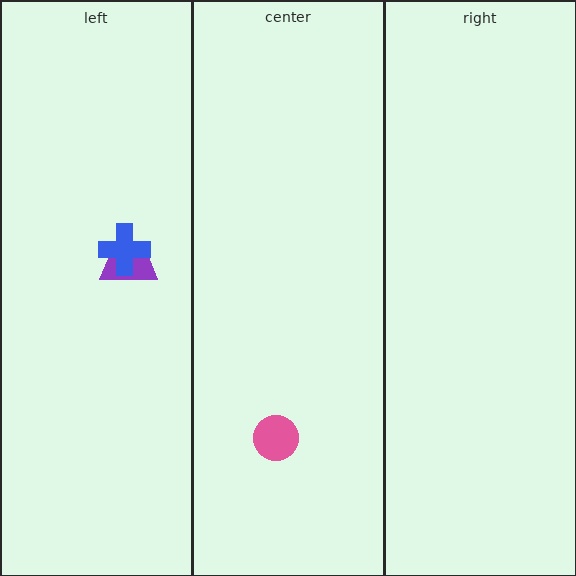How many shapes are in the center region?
1.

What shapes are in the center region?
The pink circle.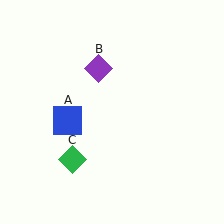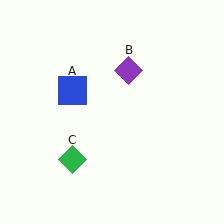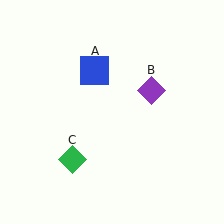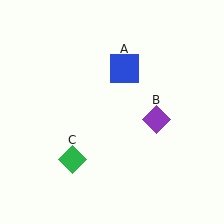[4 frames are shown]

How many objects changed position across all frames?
2 objects changed position: blue square (object A), purple diamond (object B).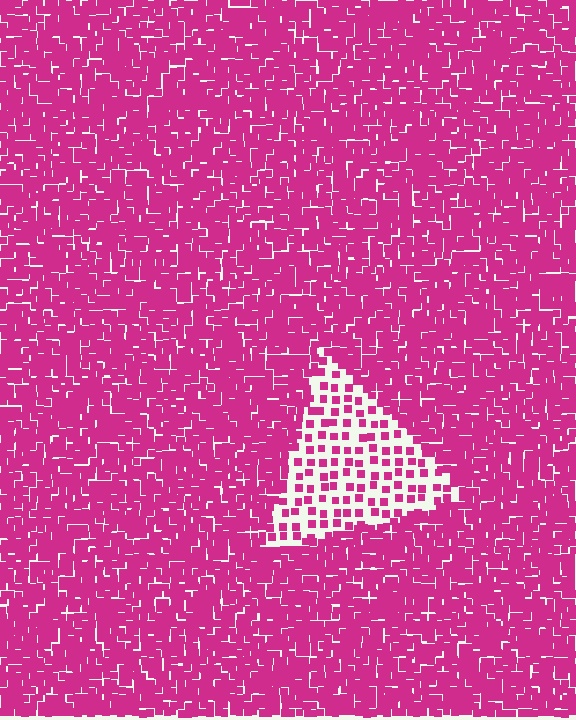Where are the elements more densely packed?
The elements are more densely packed outside the triangle boundary.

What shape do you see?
I see a triangle.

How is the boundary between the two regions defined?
The boundary is defined by a change in element density (approximately 2.9x ratio). All elements are the same color, size, and shape.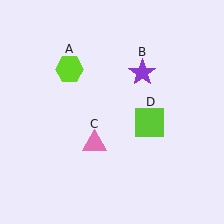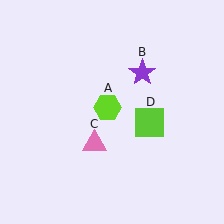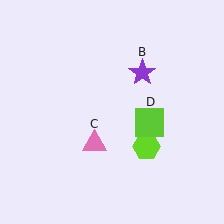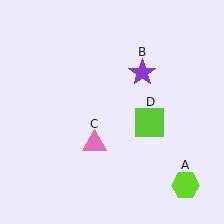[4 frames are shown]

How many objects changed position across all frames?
1 object changed position: lime hexagon (object A).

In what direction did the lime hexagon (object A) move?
The lime hexagon (object A) moved down and to the right.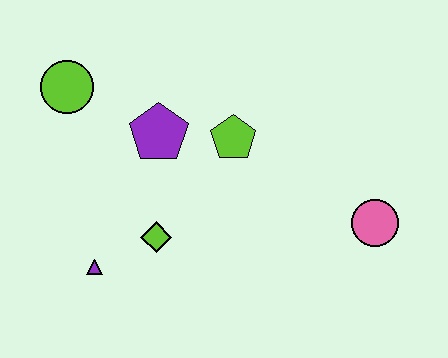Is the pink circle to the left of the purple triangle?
No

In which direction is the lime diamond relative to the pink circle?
The lime diamond is to the left of the pink circle.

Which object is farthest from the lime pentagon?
The purple triangle is farthest from the lime pentagon.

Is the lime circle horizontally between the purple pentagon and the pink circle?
No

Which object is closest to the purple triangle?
The lime diamond is closest to the purple triangle.